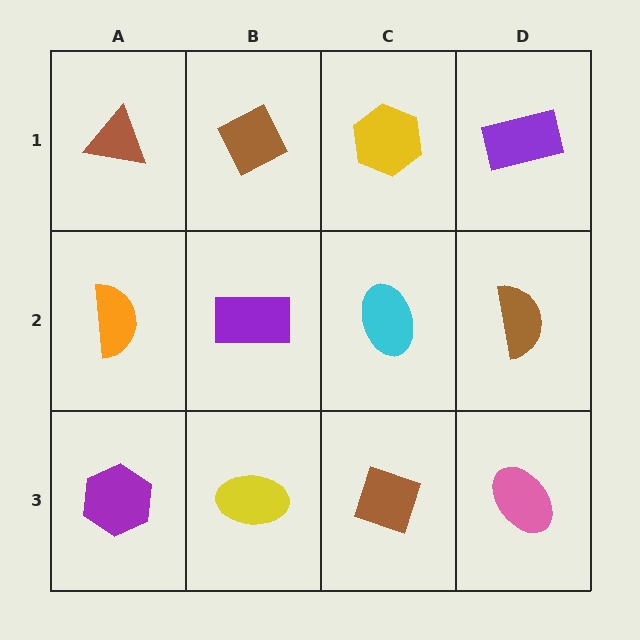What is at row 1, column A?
A brown triangle.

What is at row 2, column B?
A purple rectangle.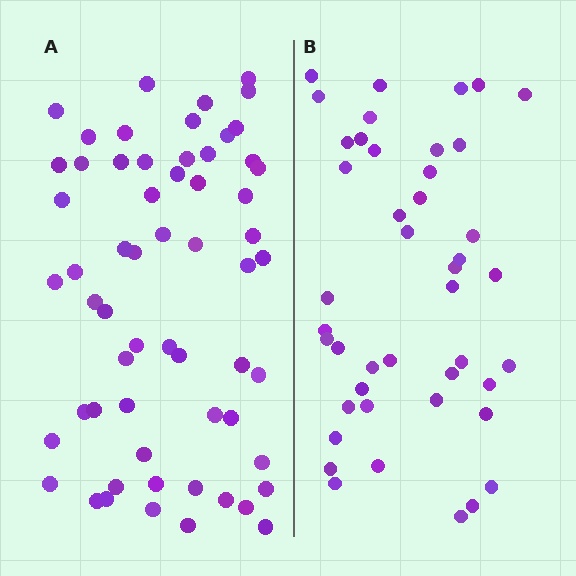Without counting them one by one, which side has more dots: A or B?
Region A (the left region) has more dots.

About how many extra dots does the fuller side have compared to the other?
Region A has approximately 15 more dots than region B.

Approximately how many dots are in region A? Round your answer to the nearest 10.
About 60 dots.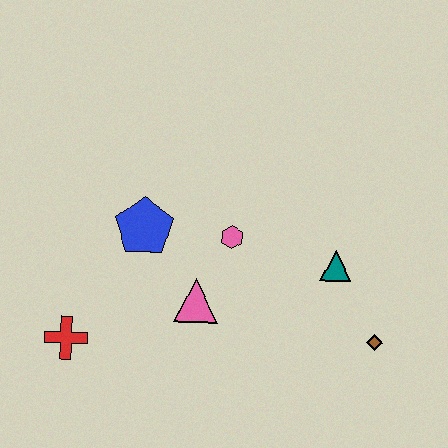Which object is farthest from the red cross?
The brown diamond is farthest from the red cross.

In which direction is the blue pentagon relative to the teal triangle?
The blue pentagon is to the left of the teal triangle.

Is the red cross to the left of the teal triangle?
Yes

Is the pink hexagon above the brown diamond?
Yes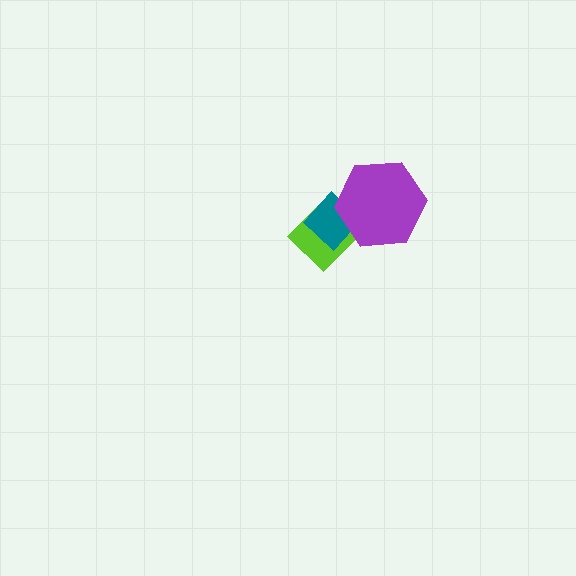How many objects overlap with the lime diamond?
2 objects overlap with the lime diamond.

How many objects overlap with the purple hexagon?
2 objects overlap with the purple hexagon.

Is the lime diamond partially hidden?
Yes, it is partially covered by another shape.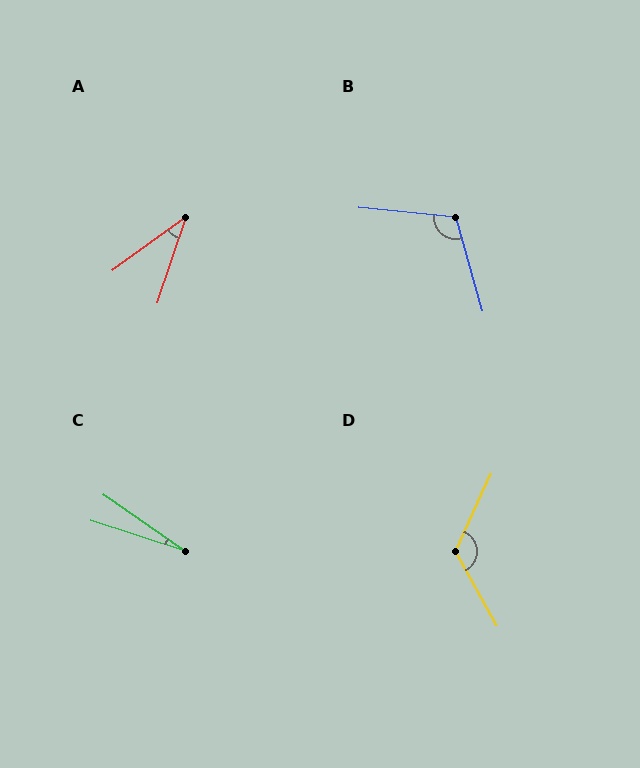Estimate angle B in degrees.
Approximately 112 degrees.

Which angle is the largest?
D, at approximately 126 degrees.